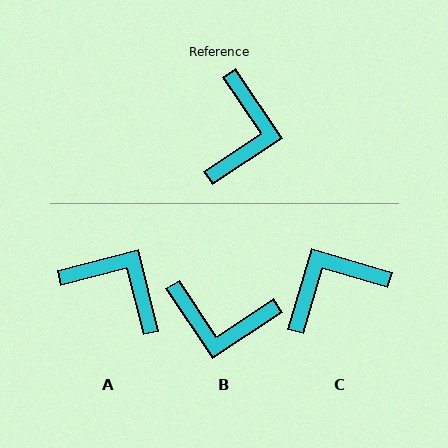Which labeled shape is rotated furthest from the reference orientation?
C, about 130 degrees away.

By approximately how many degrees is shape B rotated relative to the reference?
Approximately 90 degrees clockwise.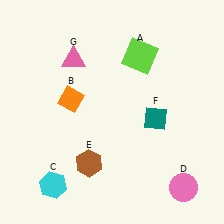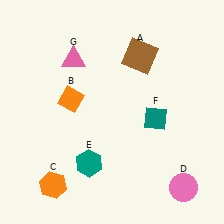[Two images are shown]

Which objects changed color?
A changed from lime to brown. C changed from cyan to orange. E changed from brown to teal.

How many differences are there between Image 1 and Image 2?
There are 3 differences between the two images.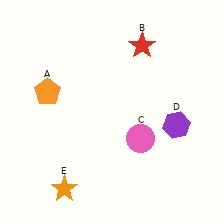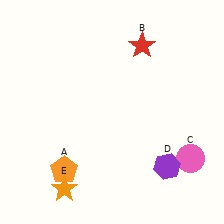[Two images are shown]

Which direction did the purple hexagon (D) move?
The purple hexagon (D) moved down.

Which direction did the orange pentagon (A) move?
The orange pentagon (A) moved down.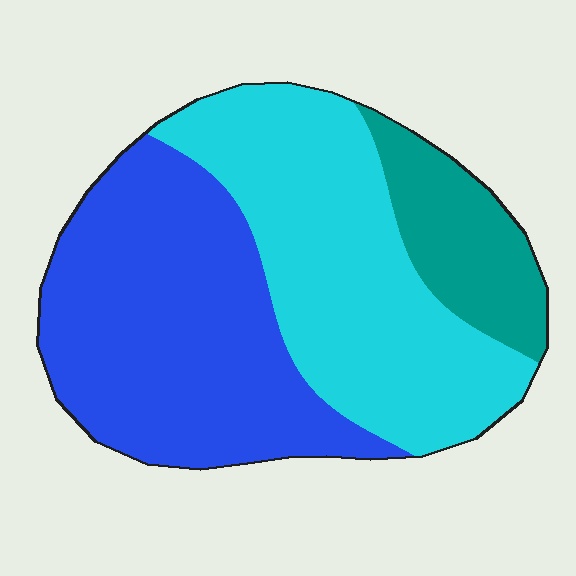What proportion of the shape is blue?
Blue covers about 45% of the shape.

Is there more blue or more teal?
Blue.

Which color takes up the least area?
Teal, at roughly 15%.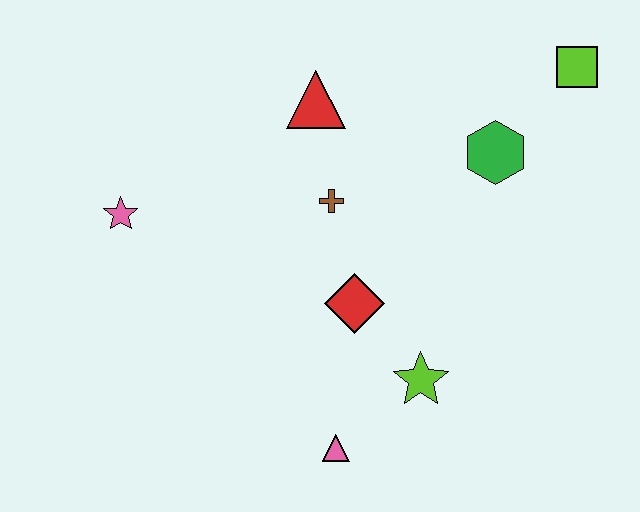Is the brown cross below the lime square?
Yes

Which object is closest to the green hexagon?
The lime square is closest to the green hexagon.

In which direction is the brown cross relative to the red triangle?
The brown cross is below the red triangle.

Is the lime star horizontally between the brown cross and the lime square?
Yes